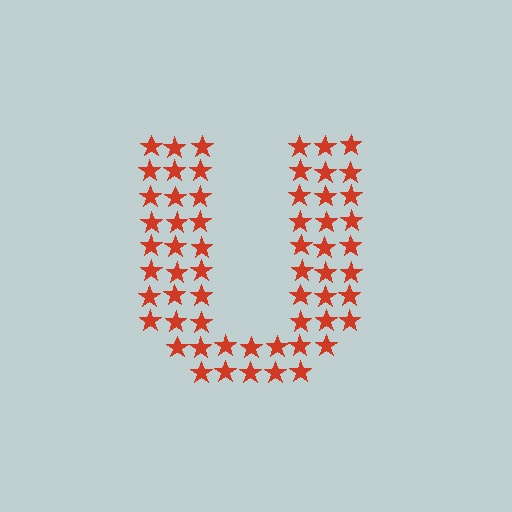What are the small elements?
The small elements are stars.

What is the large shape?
The large shape is the letter U.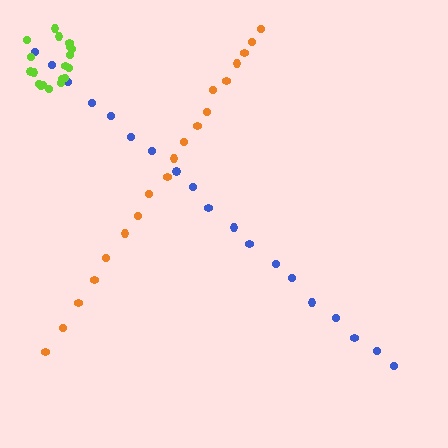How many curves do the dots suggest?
There are 3 distinct paths.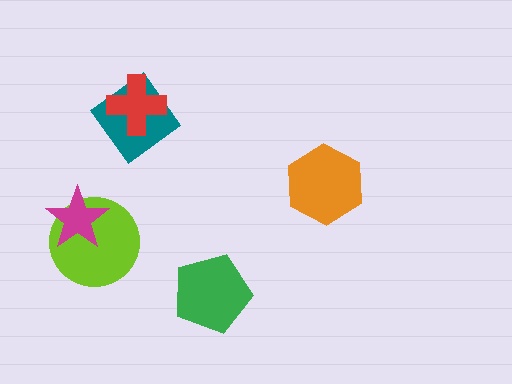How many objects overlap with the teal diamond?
1 object overlaps with the teal diamond.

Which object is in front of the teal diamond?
The red cross is in front of the teal diamond.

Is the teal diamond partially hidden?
Yes, it is partially covered by another shape.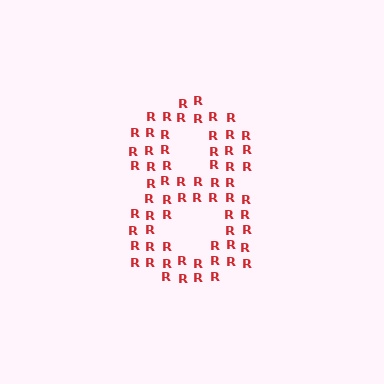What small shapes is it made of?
It is made of small letter R's.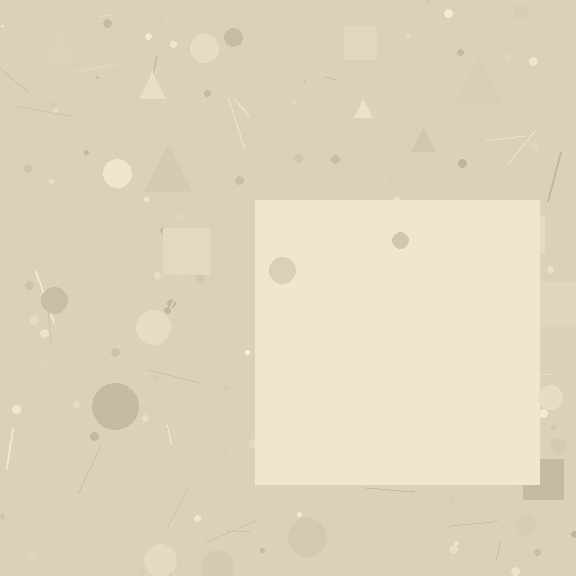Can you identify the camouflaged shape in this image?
The camouflaged shape is a square.